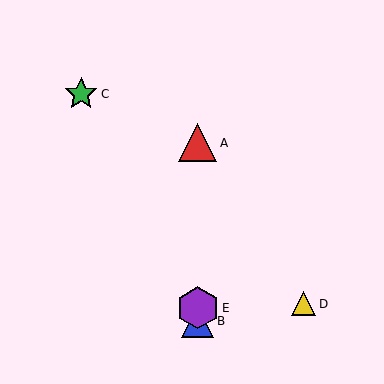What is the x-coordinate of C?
Object C is at x≈81.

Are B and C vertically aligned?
No, B is at x≈198 and C is at x≈81.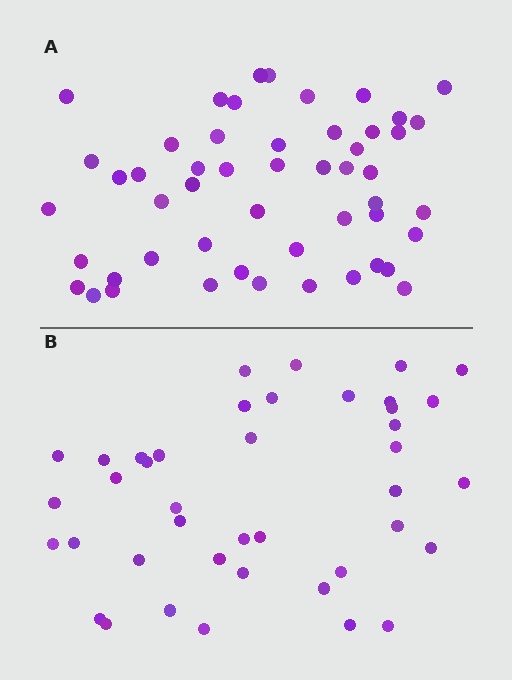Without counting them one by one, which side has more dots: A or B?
Region A (the top region) has more dots.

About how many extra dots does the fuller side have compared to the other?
Region A has roughly 10 or so more dots than region B.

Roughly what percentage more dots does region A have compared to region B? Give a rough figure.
About 25% more.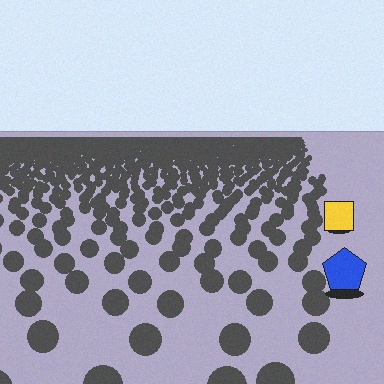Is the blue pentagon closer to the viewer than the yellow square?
Yes. The blue pentagon is closer — you can tell from the texture gradient: the ground texture is coarser near it.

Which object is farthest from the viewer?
The yellow square is farthest from the viewer. It appears smaller and the ground texture around it is denser.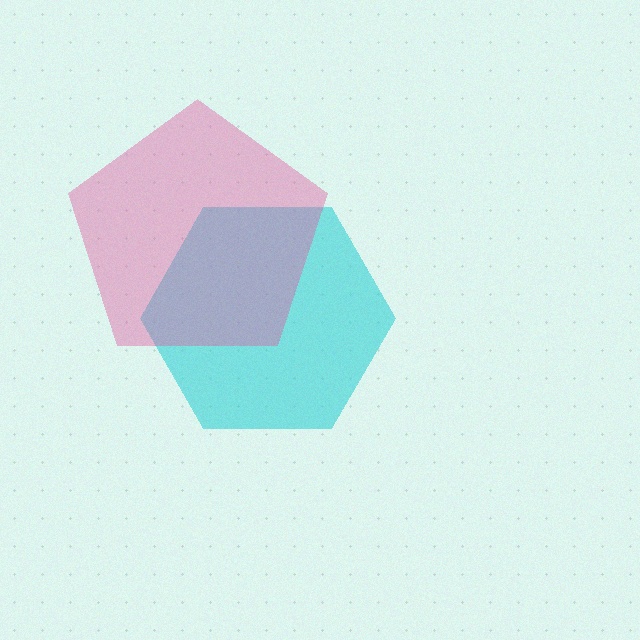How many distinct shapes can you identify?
There are 2 distinct shapes: a cyan hexagon, a pink pentagon.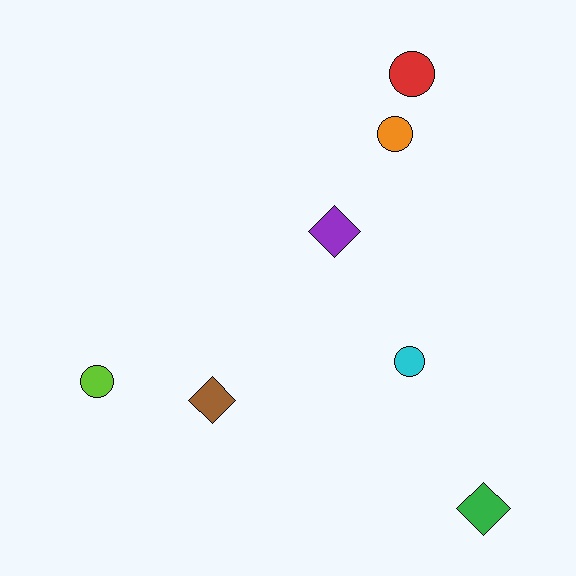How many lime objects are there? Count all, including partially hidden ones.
There is 1 lime object.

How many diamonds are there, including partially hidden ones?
There are 3 diamonds.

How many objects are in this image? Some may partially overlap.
There are 7 objects.